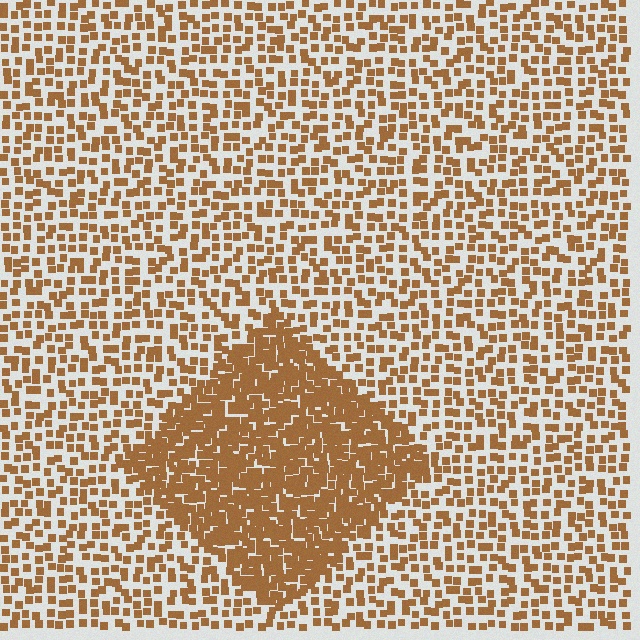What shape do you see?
I see a diamond.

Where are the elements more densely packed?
The elements are more densely packed inside the diamond boundary.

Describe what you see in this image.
The image contains small brown elements arranged at two different densities. A diamond-shaped region is visible where the elements are more densely packed than the surrounding area.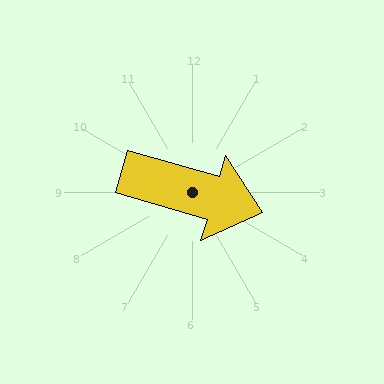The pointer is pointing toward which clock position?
Roughly 4 o'clock.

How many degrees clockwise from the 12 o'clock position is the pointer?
Approximately 106 degrees.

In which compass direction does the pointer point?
East.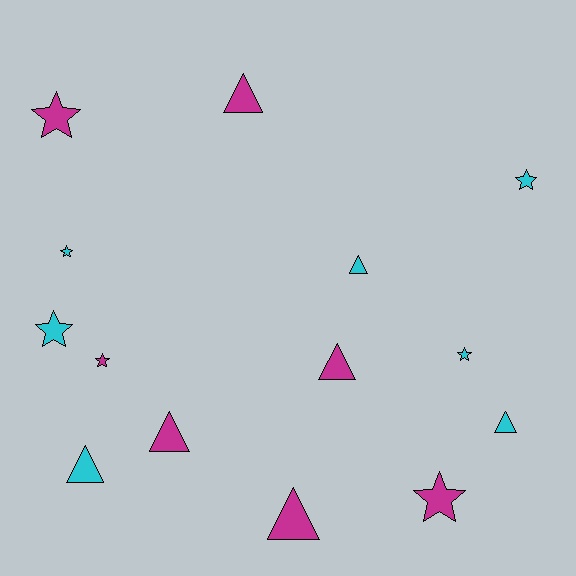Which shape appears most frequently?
Triangle, with 7 objects.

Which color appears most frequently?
Magenta, with 7 objects.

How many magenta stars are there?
There are 3 magenta stars.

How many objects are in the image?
There are 14 objects.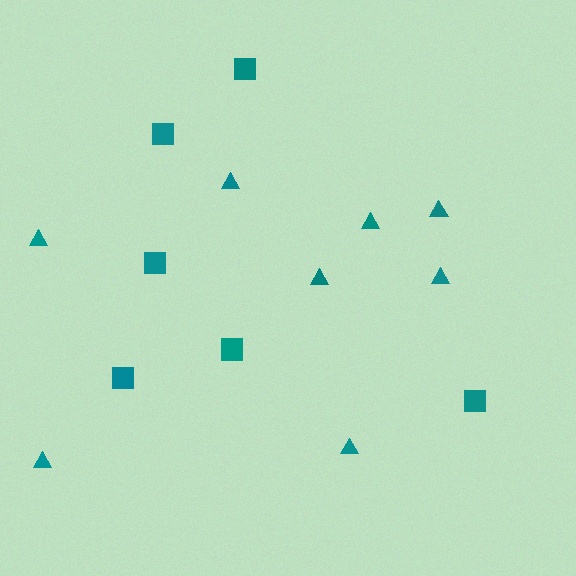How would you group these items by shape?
There are 2 groups: one group of triangles (8) and one group of squares (6).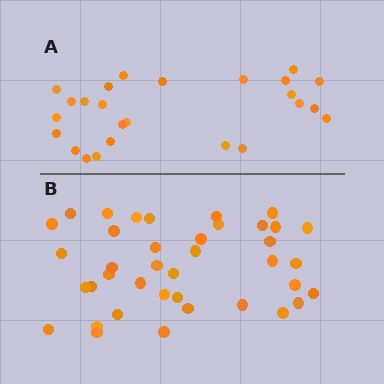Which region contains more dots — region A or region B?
Region B (the bottom region) has more dots.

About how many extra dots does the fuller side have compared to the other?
Region B has approximately 15 more dots than region A.